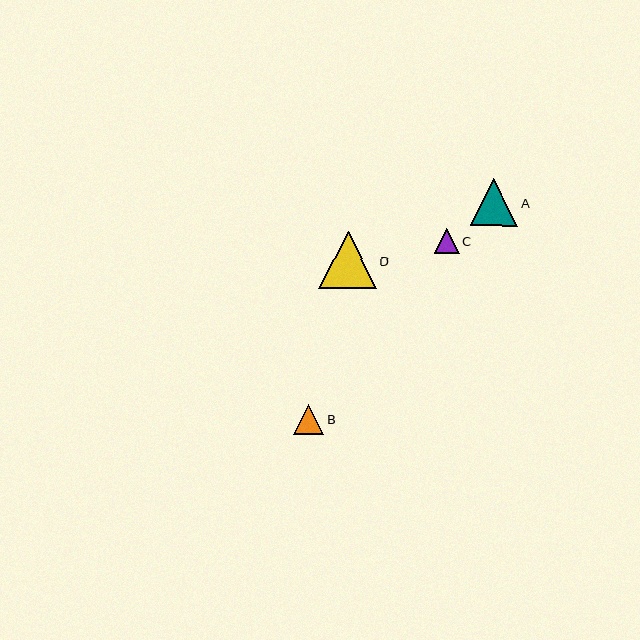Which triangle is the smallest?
Triangle C is the smallest with a size of approximately 25 pixels.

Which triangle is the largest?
Triangle D is the largest with a size of approximately 57 pixels.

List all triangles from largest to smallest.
From largest to smallest: D, A, B, C.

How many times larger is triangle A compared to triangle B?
Triangle A is approximately 1.6 times the size of triangle B.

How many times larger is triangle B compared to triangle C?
Triangle B is approximately 1.2 times the size of triangle C.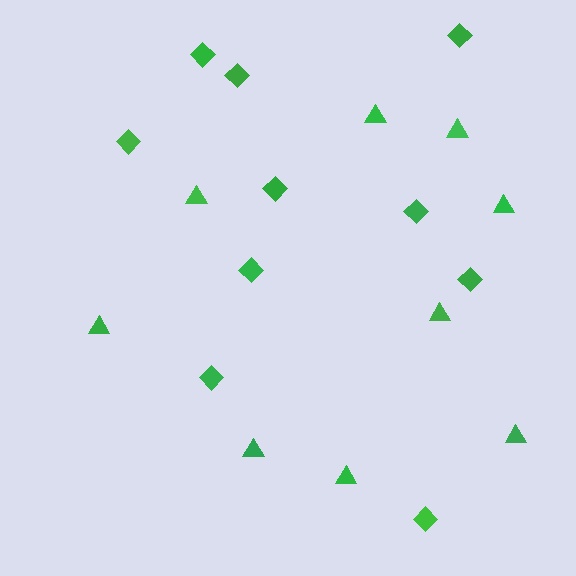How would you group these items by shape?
There are 2 groups: one group of triangles (9) and one group of diamonds (10).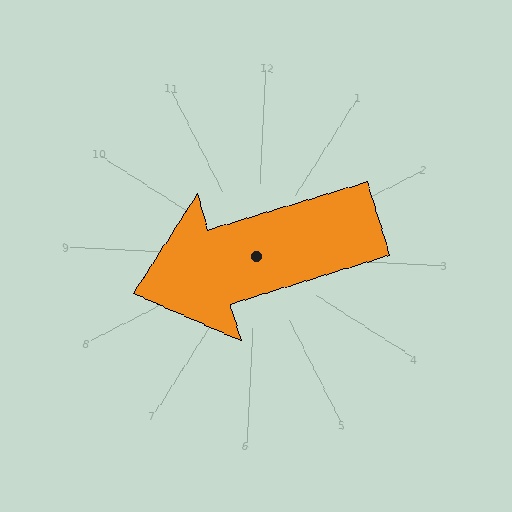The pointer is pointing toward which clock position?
Roughly 8 o'clock.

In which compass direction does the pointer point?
West.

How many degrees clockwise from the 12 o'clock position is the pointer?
Approximately 250 degrees.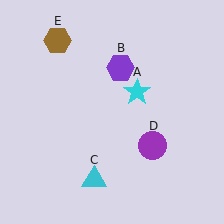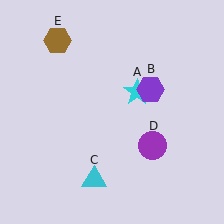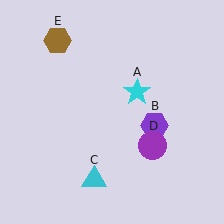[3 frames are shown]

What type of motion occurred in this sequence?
The purple hexagon (object B) rotated clockwise around the center of the scene.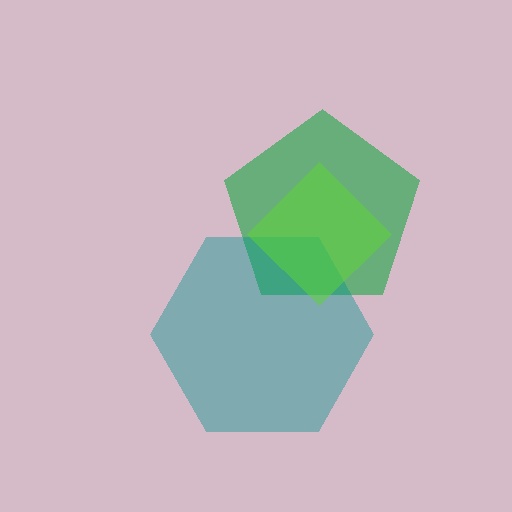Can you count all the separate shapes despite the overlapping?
Yes, there are 3 separate shapes.